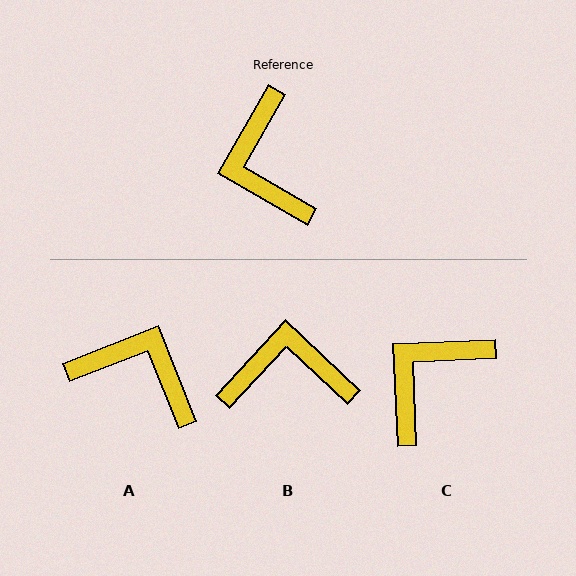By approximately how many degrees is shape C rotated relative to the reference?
Approximately 58 degrees clockwise.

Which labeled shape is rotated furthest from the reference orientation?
A, about 129 degrees away.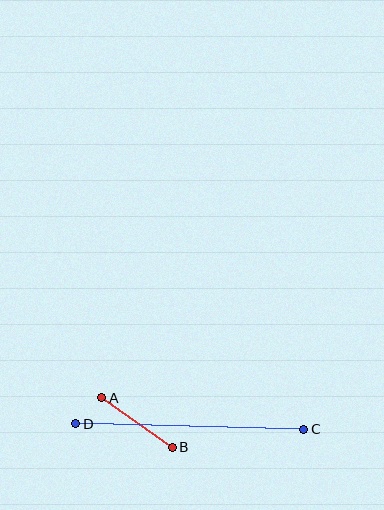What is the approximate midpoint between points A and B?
The midpoint is at approximately (137, 423) pixels.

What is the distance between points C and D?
The distance is approximately 228 pixels.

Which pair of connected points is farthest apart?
Points C and D are farthest apart.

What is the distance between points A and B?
The distance is approximately 86 pixels.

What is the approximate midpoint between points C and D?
The midpoint is at approximately (190, 427) pixels.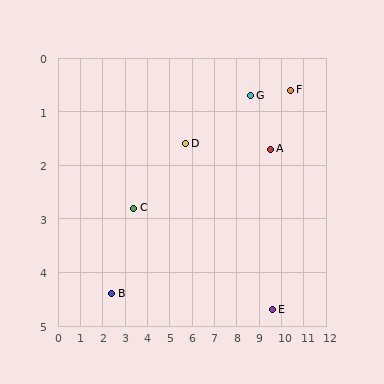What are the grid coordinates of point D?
Point D is at approximately (5.7, 1.6).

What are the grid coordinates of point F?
Point F is at approximately (10.4, 0.6).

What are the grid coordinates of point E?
Point E is at approximately (9.6, 4.7).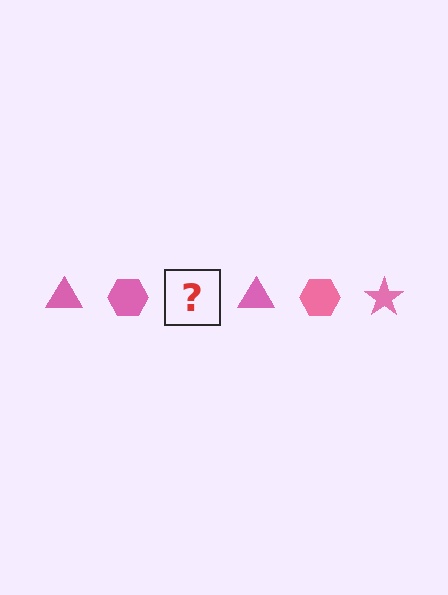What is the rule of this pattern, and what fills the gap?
The rule is that the pattern cycles through triangle, hexagon, star shapes in pink. The gap should be filled with a pink star.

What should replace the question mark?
The question mark should be replaced with a pink star.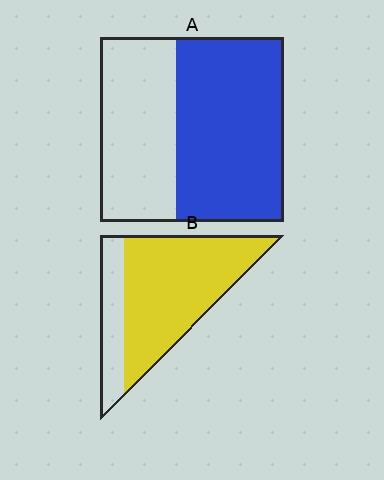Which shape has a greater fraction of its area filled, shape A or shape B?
Shape B.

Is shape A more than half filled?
Yes.